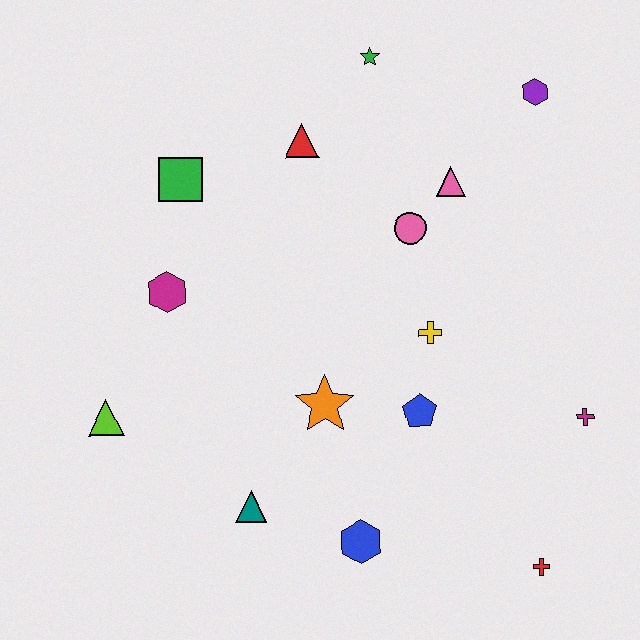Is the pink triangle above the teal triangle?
Yes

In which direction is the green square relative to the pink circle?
The green square is to the left of the pink circle.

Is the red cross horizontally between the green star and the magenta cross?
Yes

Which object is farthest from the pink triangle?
The lime triangle is farthest from the pink triangle.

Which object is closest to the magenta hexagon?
The green square is closest to the magenta hexagon.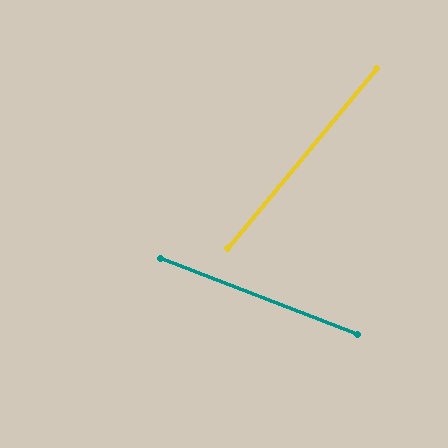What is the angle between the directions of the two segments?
Approximately 72 degrees.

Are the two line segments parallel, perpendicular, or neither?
Neither parallel nor perpendicular — they differ by about 72°.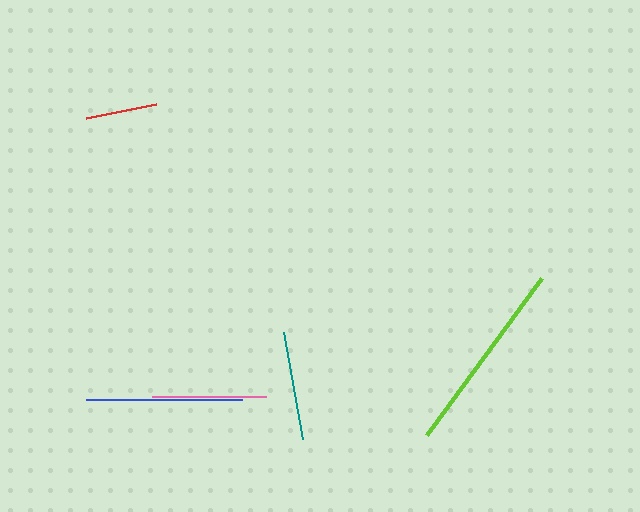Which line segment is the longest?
The lime line is the longest at approximately 195 pixels.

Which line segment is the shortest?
The red line is the shortest at approximately 71 pixels.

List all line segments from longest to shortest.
From longest to shortest: lime, blue, pink, teal, red.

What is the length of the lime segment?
The lime segment is approximately 195 pixels long.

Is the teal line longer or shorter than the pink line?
The pink line is longer than the teal line.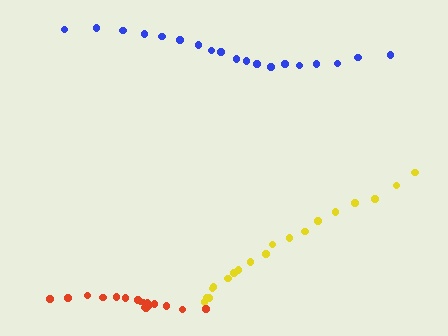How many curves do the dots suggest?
There are 3 distinct paths.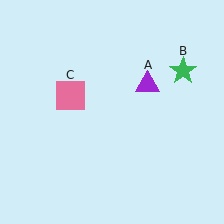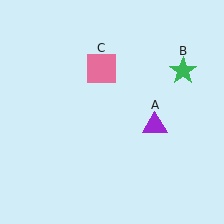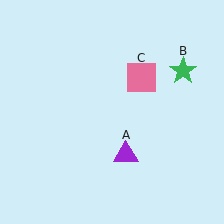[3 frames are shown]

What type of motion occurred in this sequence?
The purple triangle (object A), pink square (object C) rotated clockwise around the center of the scene.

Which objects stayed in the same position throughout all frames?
Green star (object B) remained stationary.